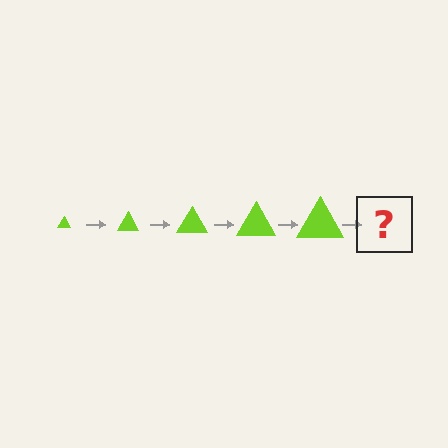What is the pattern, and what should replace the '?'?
The pattern is that the triangle gets progressively larger each step. The '?' should be a lime triangle, larger than the previous one.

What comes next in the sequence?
The next element should be a lime triangle, larger than the previous one.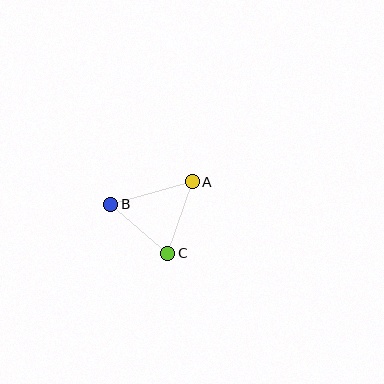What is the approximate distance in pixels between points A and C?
The distance between A and C is approximately 76 pixels.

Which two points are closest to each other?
Points B and C are closest to each other.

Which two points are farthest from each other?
Points A and B are farthest from each other.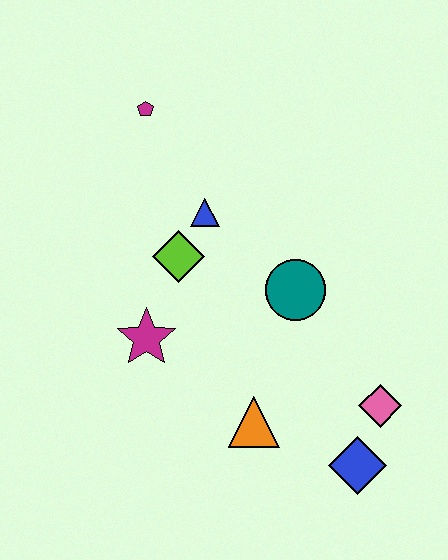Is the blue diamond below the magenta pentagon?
Yes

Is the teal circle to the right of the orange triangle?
Yes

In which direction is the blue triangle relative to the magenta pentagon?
The blue triangle is below the magenta pentagon.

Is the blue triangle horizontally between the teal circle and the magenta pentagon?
Yes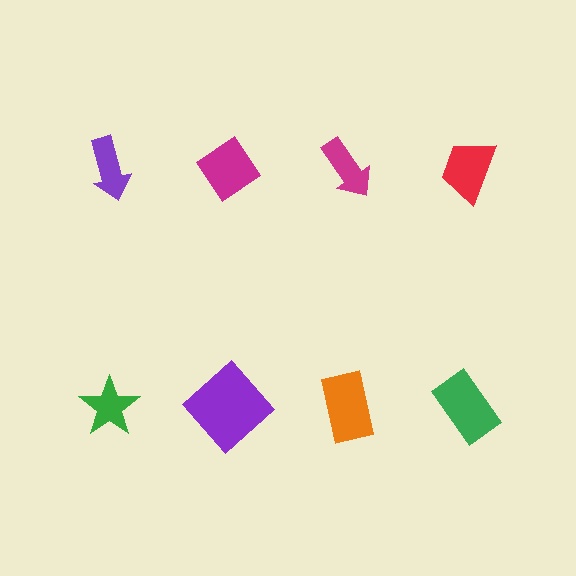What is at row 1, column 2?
A magenta diamond.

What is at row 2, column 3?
An orange rectangle.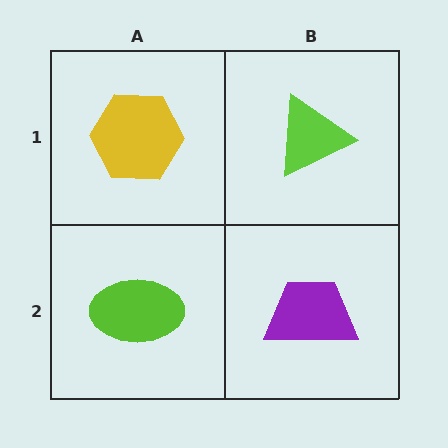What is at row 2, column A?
A lime ellipse.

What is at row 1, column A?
A yellow hexagon.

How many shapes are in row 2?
2 shapes.